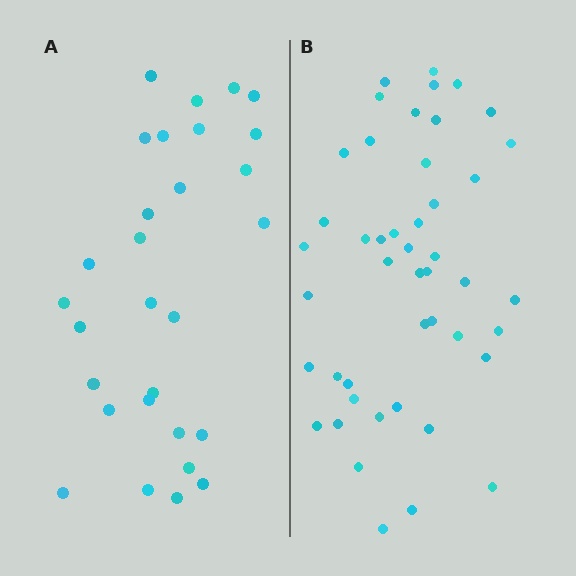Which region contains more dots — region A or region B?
Region B (the right region) has more dots.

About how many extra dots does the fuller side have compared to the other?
Region B has approximately 15 more dots than region A.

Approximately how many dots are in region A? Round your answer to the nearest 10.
About 30 dots. (The exact count is 29, which rounds to 30.)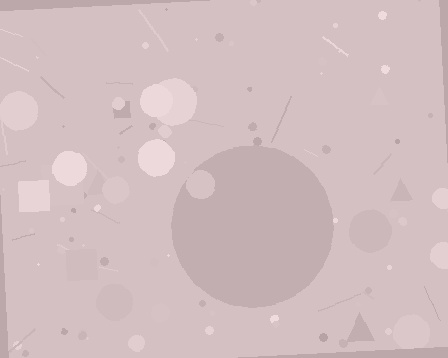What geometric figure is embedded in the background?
A circle is embedded in the background.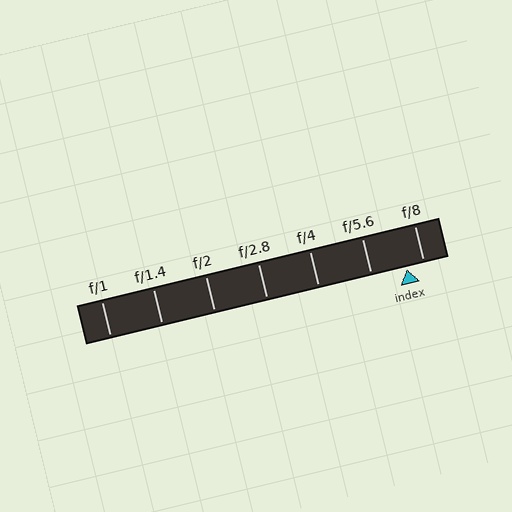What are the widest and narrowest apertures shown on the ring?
The widest aperture shown is f/1 and the narrowest is f/8.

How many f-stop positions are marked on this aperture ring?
There are 7 f-stop positions marked.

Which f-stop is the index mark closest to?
The index mark is closest to f/8.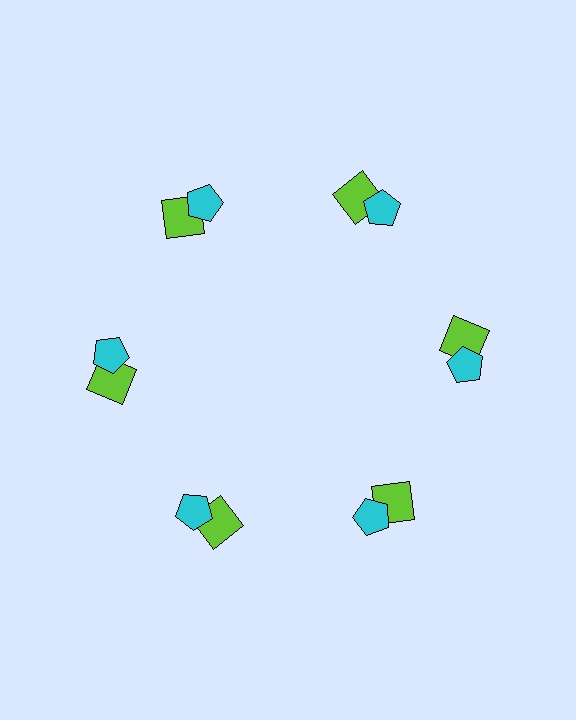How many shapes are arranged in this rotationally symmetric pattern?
There are 12 shapes, arranged in 6 groups of 2.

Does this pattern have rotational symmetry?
Yes, this pattern has 6-fold rotational symmetry. It looks the same after rotating 60 degrees around the center.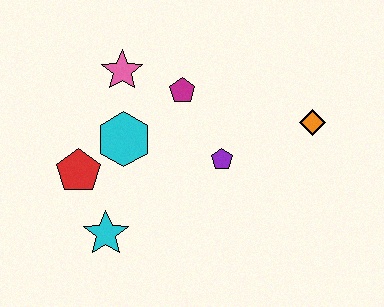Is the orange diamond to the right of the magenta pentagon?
Yes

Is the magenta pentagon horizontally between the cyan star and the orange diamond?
Yes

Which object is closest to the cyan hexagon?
The red pentagon is closest to the cyan hexagon.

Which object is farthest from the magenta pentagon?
The cyan star is farthest from the magenta pentagon.